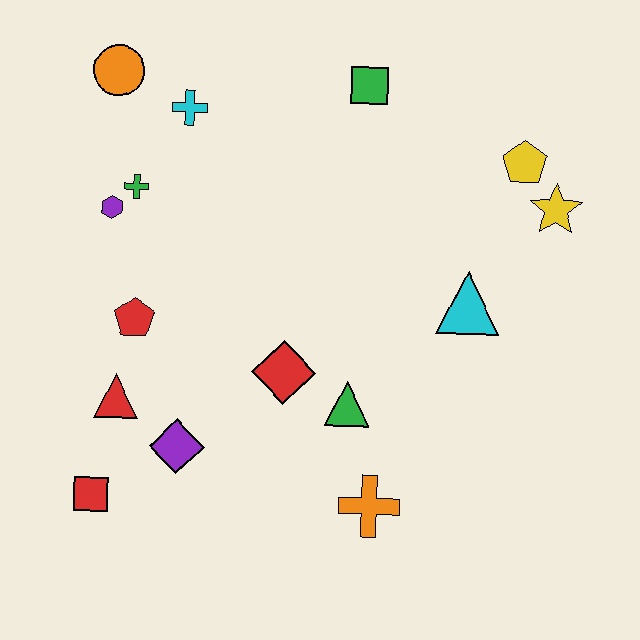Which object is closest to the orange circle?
The cyan cross is closest to the orange circle.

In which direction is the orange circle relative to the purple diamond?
The orange circle is above the purple diamond.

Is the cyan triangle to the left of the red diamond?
No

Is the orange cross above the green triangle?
No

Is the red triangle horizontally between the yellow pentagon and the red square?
Yes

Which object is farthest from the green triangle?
The orange circle is farthest from the green triangle.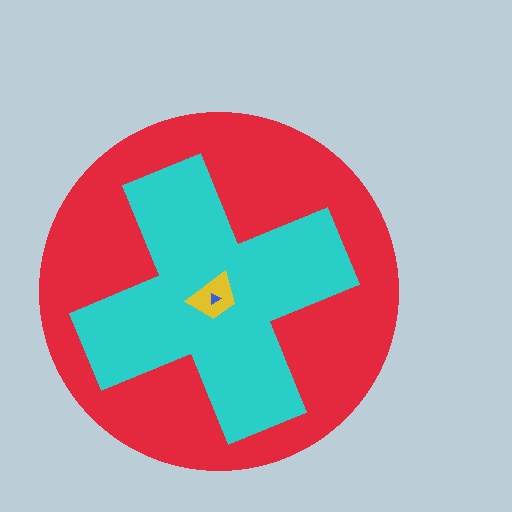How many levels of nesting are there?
4.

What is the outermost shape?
The red circle.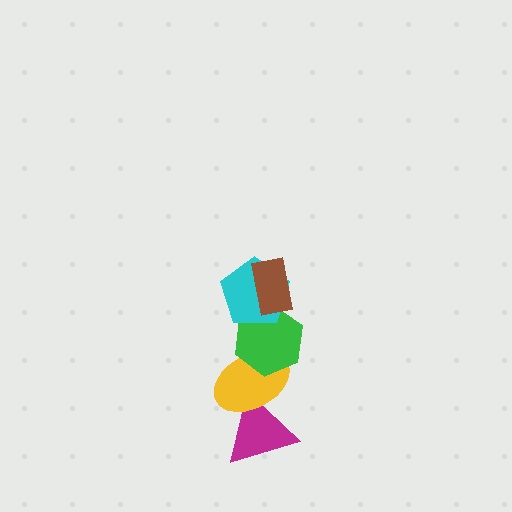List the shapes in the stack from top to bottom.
From top to bottom: the brown rectangle, the cyan pentagon, the green hexagon, the yellow ellipse, the magenta triangle.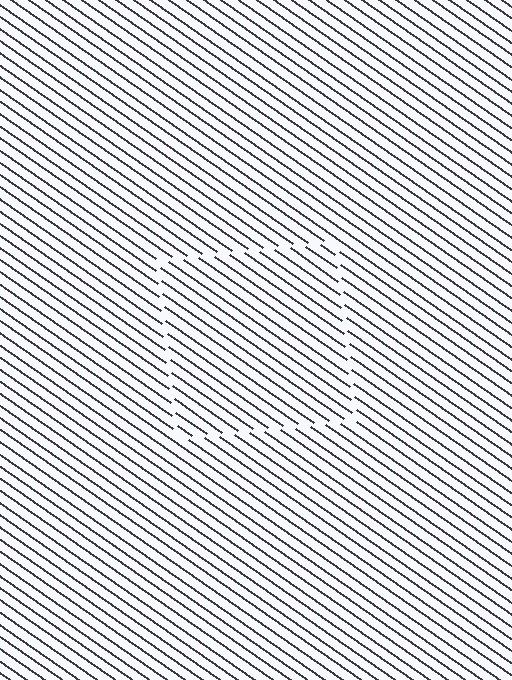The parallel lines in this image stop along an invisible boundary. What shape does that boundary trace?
An illusory square. The interior of the shape contains the same grating, shifted by half a period — the contour is defined by the phase discontinuity where line-ends from the inner and outer gratings abut.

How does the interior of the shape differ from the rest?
The interior of the shape contains the same grating, shifted by half a period — the contour is defined by the phase discontinuity where line-ends from the inner and outer gratings abut.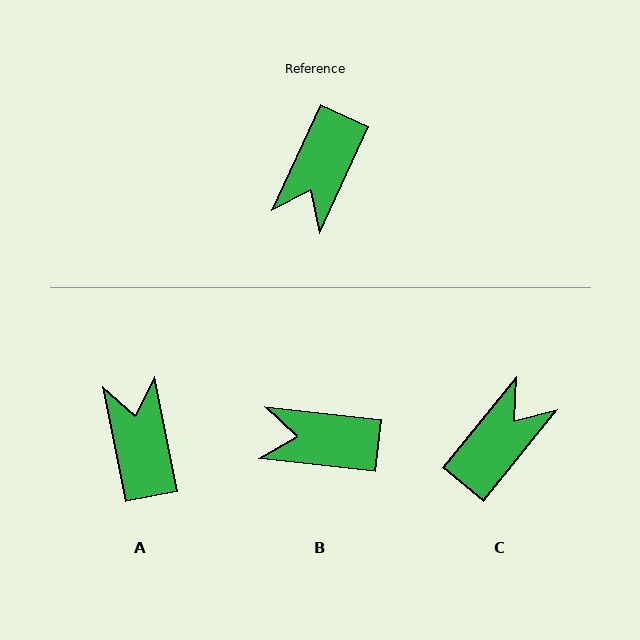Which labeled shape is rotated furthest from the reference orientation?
C, about 166 degrees away.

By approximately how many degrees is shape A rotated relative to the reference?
Approximately 144 degrees clockwise.